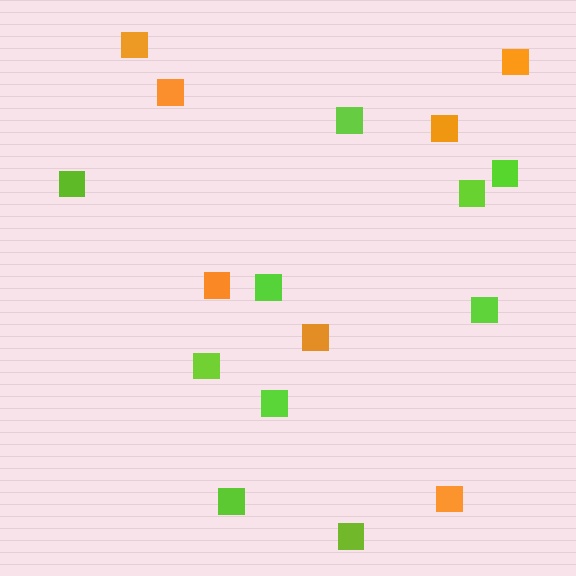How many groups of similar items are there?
There are 2 groups: one group of orange squares (7) and one group of lime squares (10).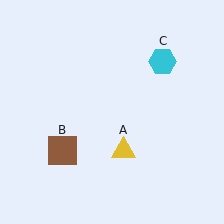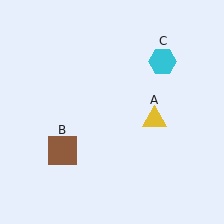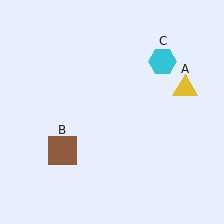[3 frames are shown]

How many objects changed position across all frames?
1 object changed position: yellow triangle (object A).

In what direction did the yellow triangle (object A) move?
The yellow triangle (object A) moved up and to the right.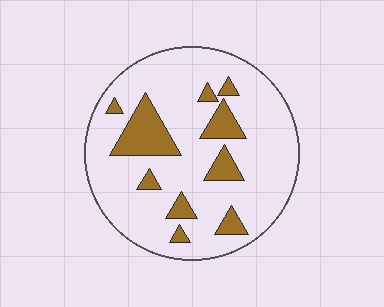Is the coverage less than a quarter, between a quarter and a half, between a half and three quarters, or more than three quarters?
Less than a quarter.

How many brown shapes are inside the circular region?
10.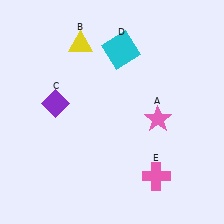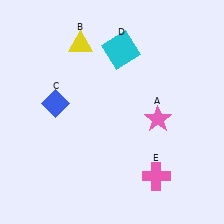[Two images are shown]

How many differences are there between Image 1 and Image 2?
There is 1 difference between the two images.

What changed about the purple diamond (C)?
In Image 1, C is purple. In Image 2, it changed to blue.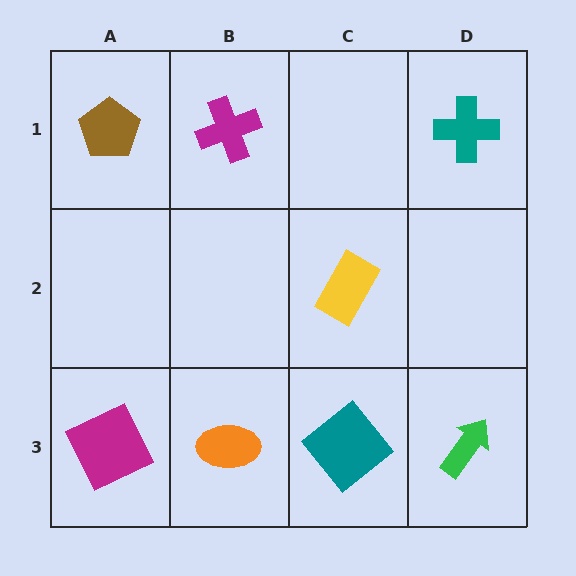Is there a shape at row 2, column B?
No, that cell is empty.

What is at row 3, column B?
An orange ellipse.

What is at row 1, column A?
A brown pentagon.